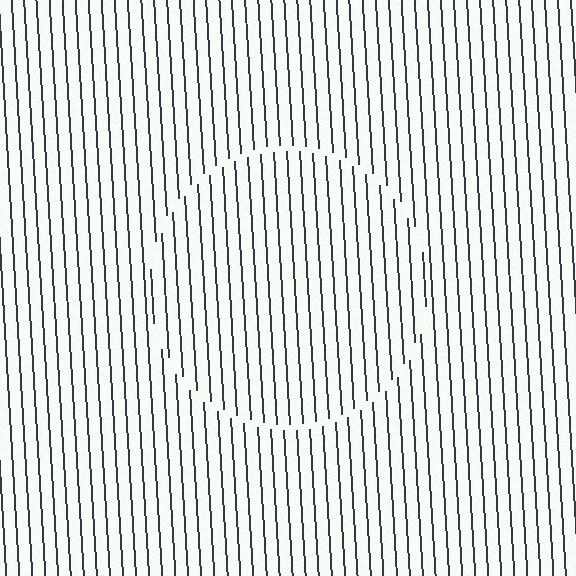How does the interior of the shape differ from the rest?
The interior of the shape contains the same grating, shifted by half a period — the contour is defined by the phase discontinuity where line-ends from the inner and outer gratings abut.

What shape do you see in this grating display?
An illusory circle. The interior of the shape contains the same grating, shifted by half a period — the contour is defined by the phase discontinuity where line-ends from the inner and outer gratings abut.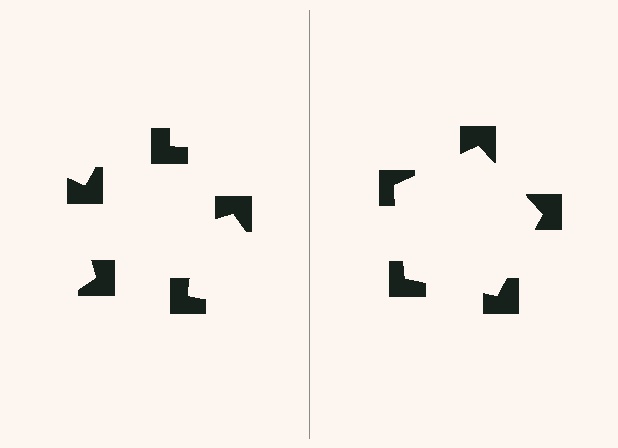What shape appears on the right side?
An illusory pentagon.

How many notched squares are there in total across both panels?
10 — 5 on each side.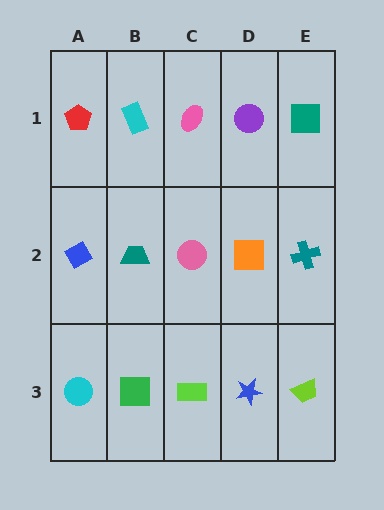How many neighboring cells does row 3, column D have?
3.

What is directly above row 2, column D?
A purple circle.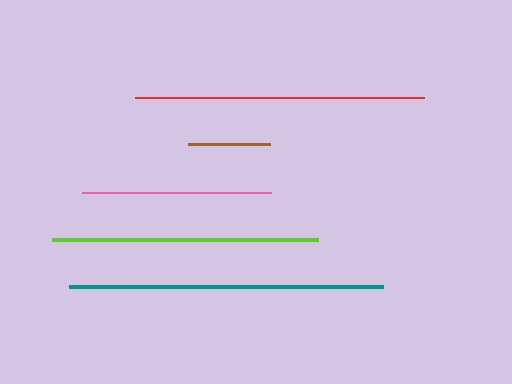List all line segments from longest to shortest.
From longest to shortest: teal, red, lime, pink, brown.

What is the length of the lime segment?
The lime segment is approximately 265 pixels long.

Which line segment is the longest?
The teal line is the longest at approximately 313 pixels.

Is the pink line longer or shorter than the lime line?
The lime line is longer than the pink line.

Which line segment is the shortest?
The brown line is the shortest at approximately 82 pixels.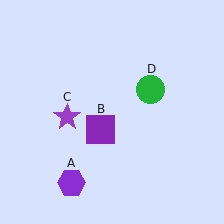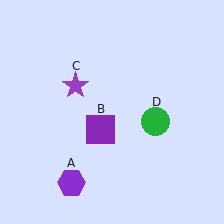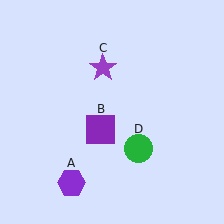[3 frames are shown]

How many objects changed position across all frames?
2 objects changed position: purple star (object C), green circle (object D).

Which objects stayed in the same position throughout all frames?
Purple hexagon (object A) and purple square (object B) remained stationary.